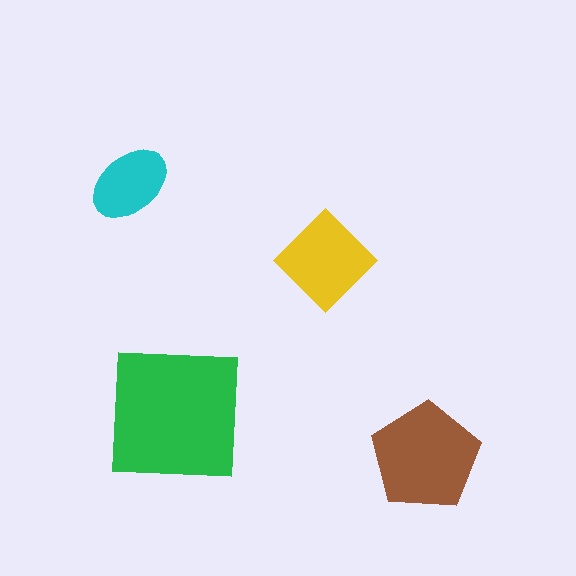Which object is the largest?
The green square.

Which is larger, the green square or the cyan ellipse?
The green square.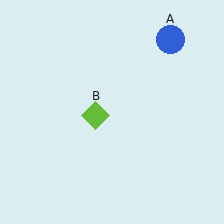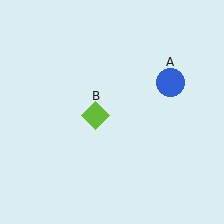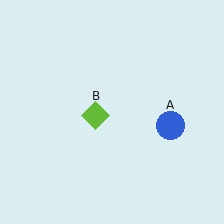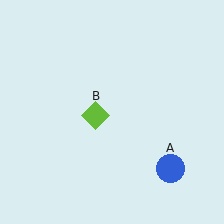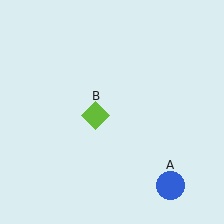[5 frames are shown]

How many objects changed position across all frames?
1 object changed position: blue circle (object A).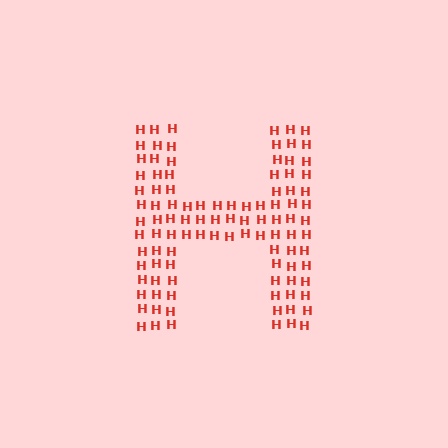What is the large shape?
The large shape is the letter H.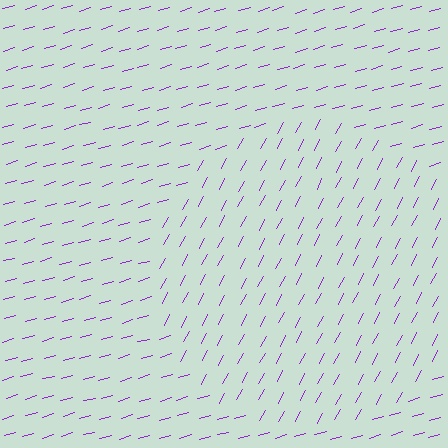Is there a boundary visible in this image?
Yes, there is a texture boundary formed by a change in line orientation.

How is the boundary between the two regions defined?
The boundary is defined purely by a change in line orientation (approximately 45 degrees difference). All lines are the same color and thickness.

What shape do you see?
I see a circle.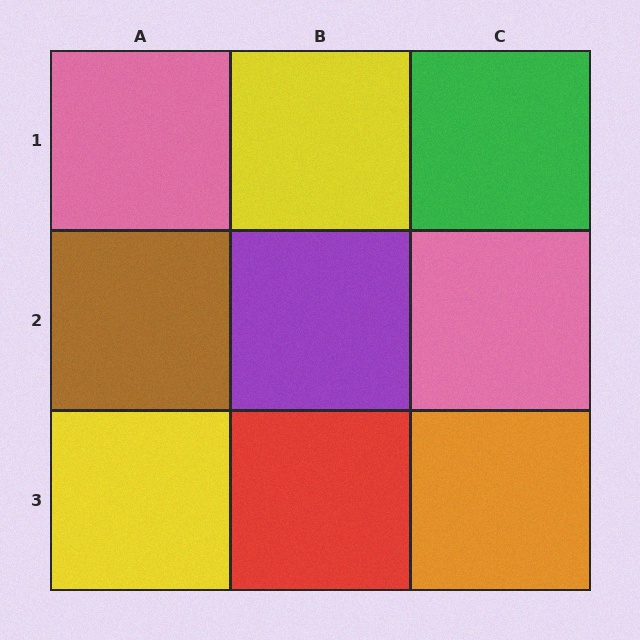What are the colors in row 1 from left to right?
Pink, yellow, green.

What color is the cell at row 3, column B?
Red.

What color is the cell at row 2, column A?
Brown.